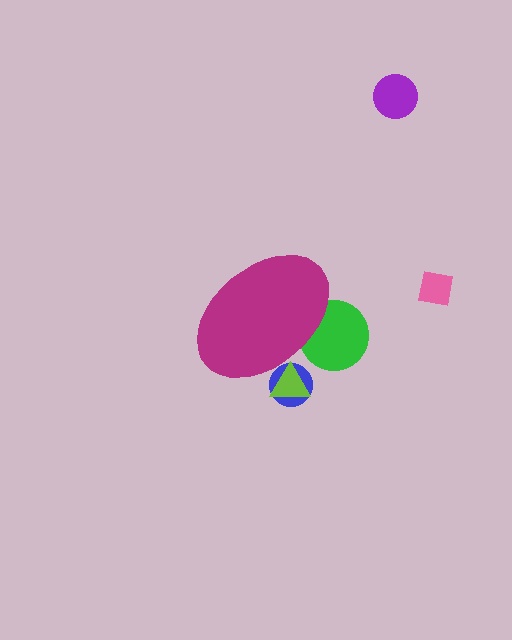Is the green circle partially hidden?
Yes, the green circle is partially hidden behind the magenta ellipse.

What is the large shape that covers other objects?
A magenta ellipse.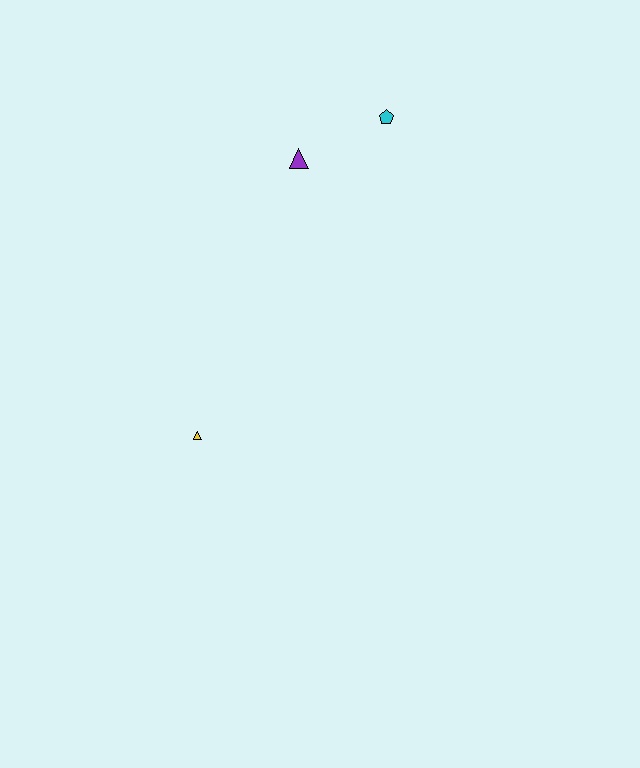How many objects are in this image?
There are 3 objects.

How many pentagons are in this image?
There is 1 pentagon.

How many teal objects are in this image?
There are no teal objects.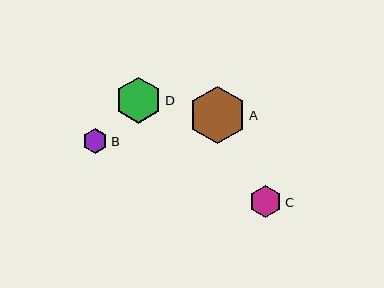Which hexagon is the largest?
Hexagon A is the largest with a size of approximately 57 pixels.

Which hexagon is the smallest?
Hexagon B is the smallest with a size of approximately 25 pixels.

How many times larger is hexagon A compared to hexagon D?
Hexagon A is approximately 1.2 times the size of hexagon D.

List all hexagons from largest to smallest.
From largest to smallest: A, D, C, B.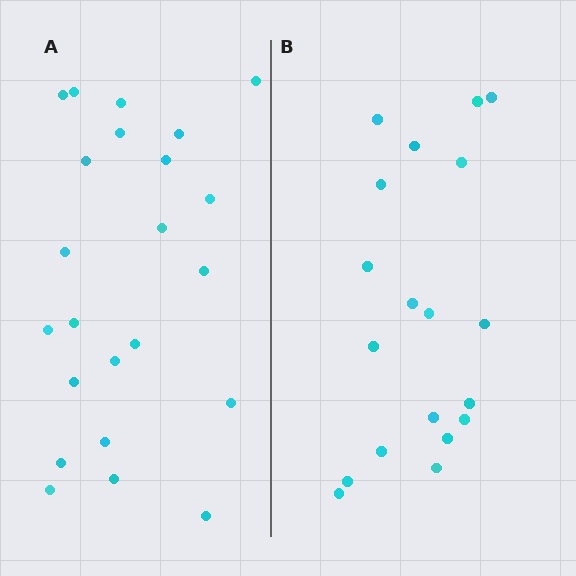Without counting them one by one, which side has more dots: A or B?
Region A (the left region) has more dots.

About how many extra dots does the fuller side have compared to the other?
Region A has about 4 more dots than region B.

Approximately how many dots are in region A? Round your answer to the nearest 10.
About 20 dots. (The exact count is 23, which rounds to 20.)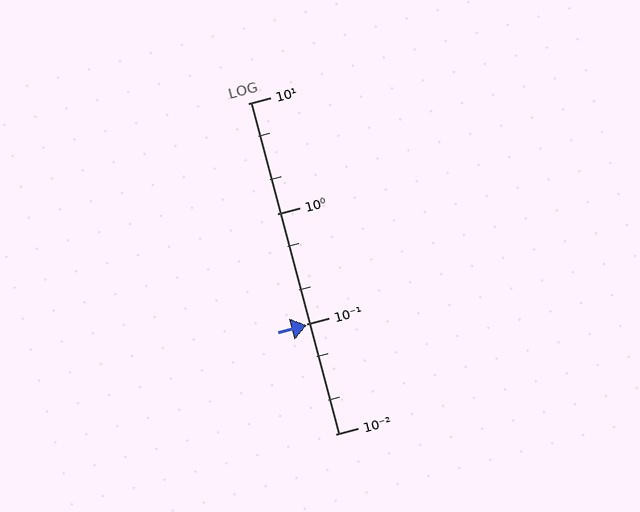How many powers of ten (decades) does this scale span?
The scale spans 3 decades, from 0.01 to 10.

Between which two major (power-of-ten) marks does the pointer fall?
The pointer is between 0.01 and 0.1.